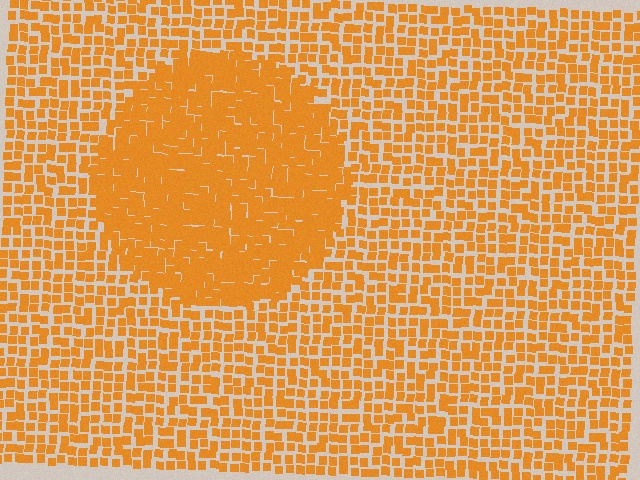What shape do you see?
I see a circle.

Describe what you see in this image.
The image contains small orange elements arranged at two different densities. A circle-shaped region is visible where the elements are more densely packed than the surrounding area.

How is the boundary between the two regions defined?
The boundary is defined by a change in element density (approximately 1.9x ratio). All elements are the same color, size, and shape.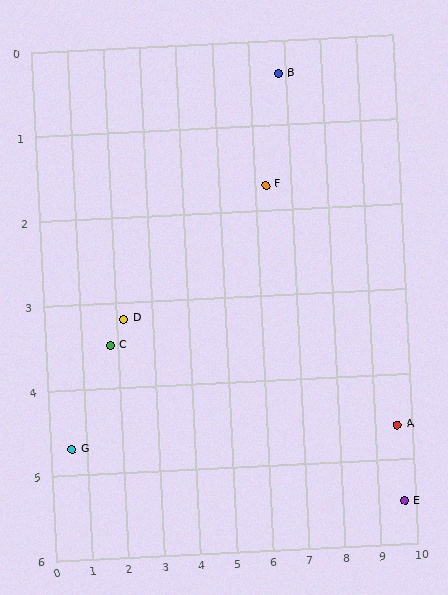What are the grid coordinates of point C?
Point C is at approximately (1.8, 3.5).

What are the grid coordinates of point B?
Point B is at approximately (6.8, 0.4).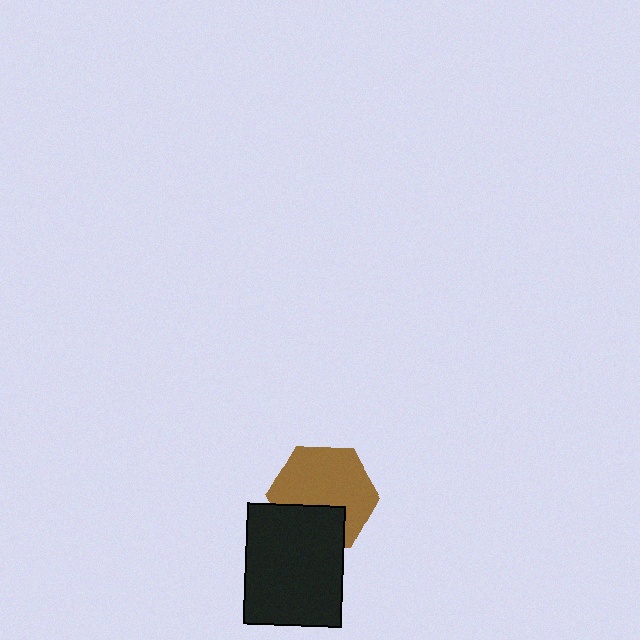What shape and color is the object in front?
The object in front is a black rectangle.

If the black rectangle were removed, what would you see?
You would see the complete brown hexagon.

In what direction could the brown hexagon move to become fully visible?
The brown hexagon could move up. That would shift it out from behind the black rectangle entirely.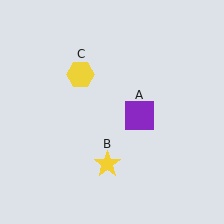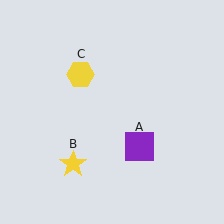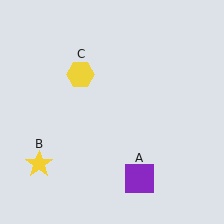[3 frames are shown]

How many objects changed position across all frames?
2 objects changed position: purple square (object A), yellow star (object B).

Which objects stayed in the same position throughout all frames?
Yellow hexagon (object C) remained stationary.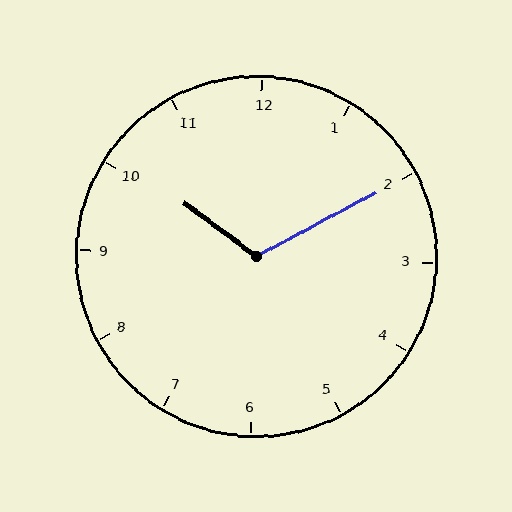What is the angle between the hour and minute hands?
Approximately 115 degrees.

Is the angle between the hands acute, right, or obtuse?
It is obtuse.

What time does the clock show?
10:10.